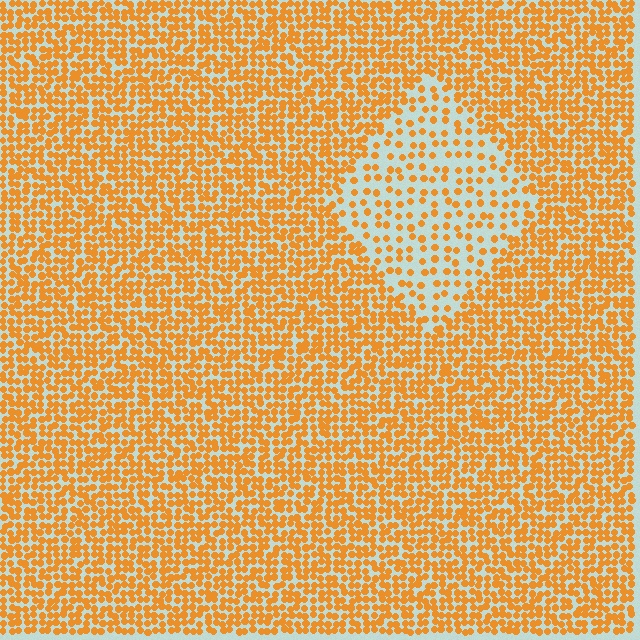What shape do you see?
I see a diamond.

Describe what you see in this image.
The image contains small orange elements arranged at two different densities. A diamond-shaped region is visible where the elements are less densely packed than the surrounding area.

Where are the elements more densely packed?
The elements are more densely packed outside the diamond boundary.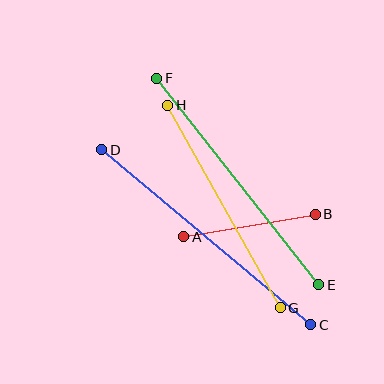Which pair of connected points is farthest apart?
Points C and D are farthest apart.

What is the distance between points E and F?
The distance is approximately 262 pixels.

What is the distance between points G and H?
The distance is approximately 231 pixels.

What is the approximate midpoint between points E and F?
The midpoint is at approximately (238, 182) pixels.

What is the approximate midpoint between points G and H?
The midpoint is at approximately (224, 207) pixels.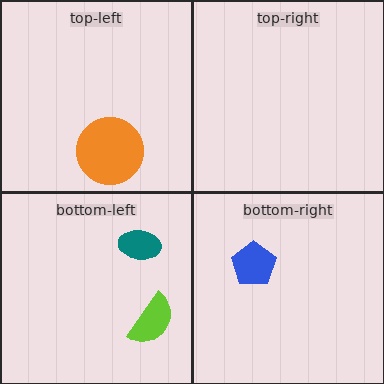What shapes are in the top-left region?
The orange circle.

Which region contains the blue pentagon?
The bottom-right region.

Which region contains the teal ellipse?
The bottom-left region.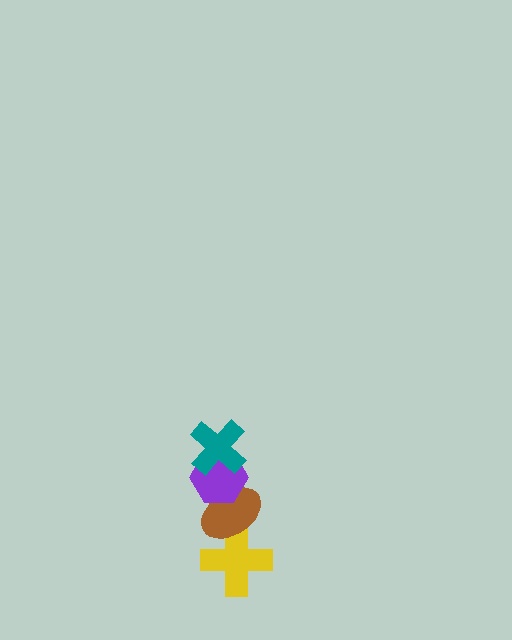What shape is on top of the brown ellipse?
The purple hexagon is on top of the brown ellipse.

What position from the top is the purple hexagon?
The purple hexagon is 2nd from the top.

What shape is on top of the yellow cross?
The brown ellipse is on top of the yellow cross.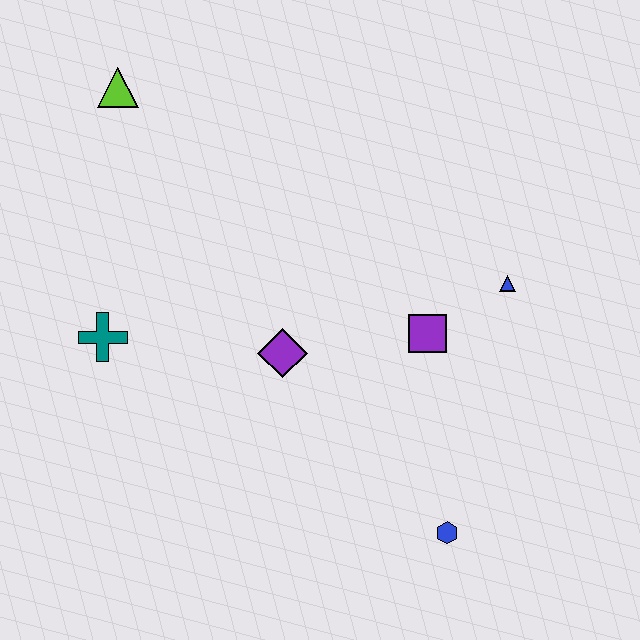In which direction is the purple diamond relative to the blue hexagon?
The purple diamond is above the blue hexagon.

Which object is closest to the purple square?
The blue triangle is closest to the purple square.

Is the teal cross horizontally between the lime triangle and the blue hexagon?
No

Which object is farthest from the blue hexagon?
The lime triangle is farthest from the blue hexagon.